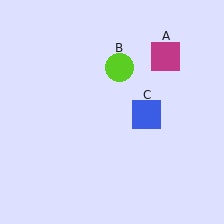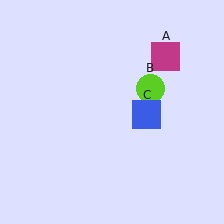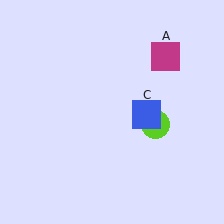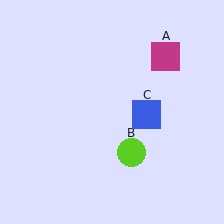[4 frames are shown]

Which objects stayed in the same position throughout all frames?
Magenta square (object A) and blue square (object C) remained stationary.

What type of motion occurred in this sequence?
The lime circle (object B) rotated clockwise around the center of the scene.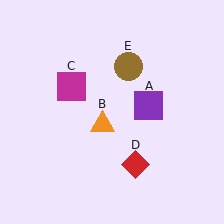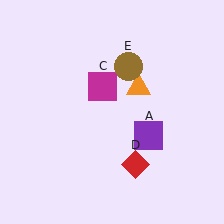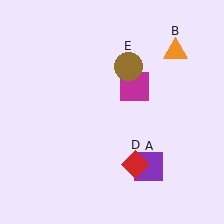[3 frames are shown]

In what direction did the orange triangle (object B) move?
The orange triangle (object B) moved up and to the right.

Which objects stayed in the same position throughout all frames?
Red diamond (object D) and brown circle (object E) remained stationary.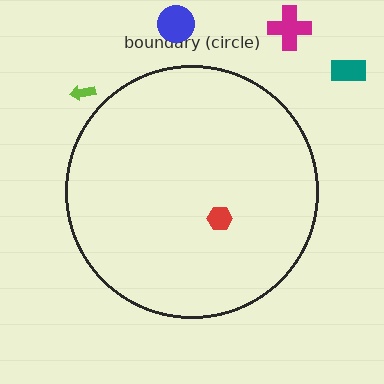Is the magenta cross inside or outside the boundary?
Outside.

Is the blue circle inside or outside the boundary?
Outside.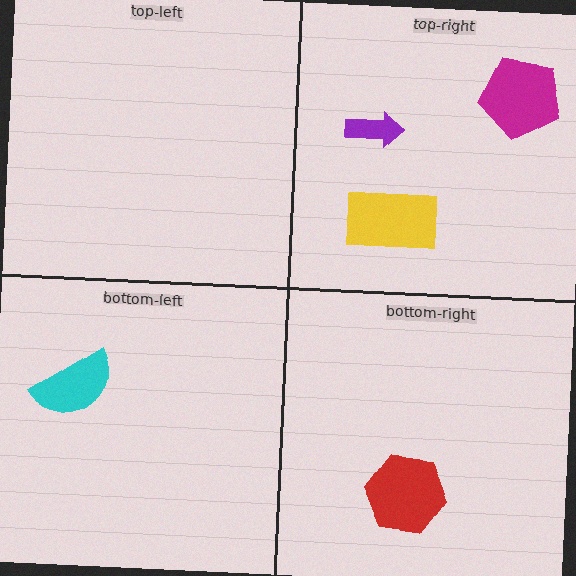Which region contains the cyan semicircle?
The bottom-left region.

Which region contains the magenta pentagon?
The top-right region.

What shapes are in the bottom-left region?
The cyan semicircle.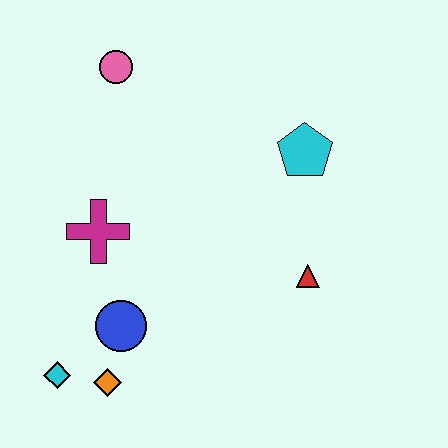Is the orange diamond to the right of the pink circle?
No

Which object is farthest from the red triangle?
The pink circle is farthest from the red triangle.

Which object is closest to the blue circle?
The orange diamond is closest to the blue circle.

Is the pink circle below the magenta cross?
No